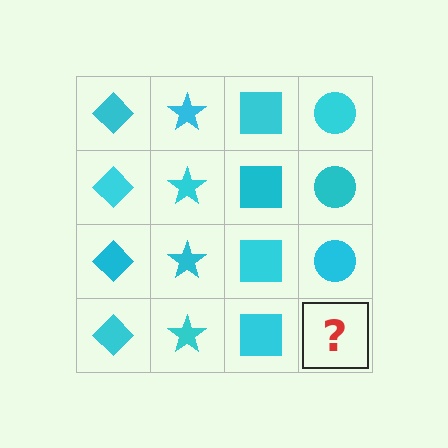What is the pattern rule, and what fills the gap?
The rule is that each column has a consistent shape. The gap should be filled with a cyan circle.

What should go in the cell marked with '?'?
The missing cell should contain a cyan circle.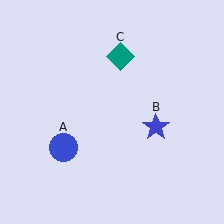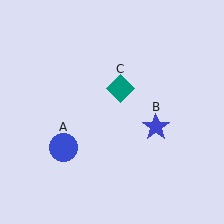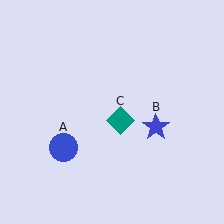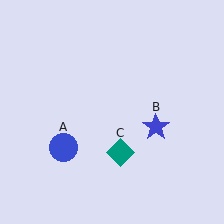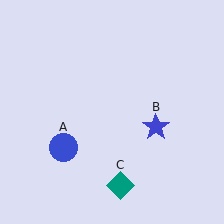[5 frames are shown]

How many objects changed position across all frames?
1 object changed position: teal diamond (object C).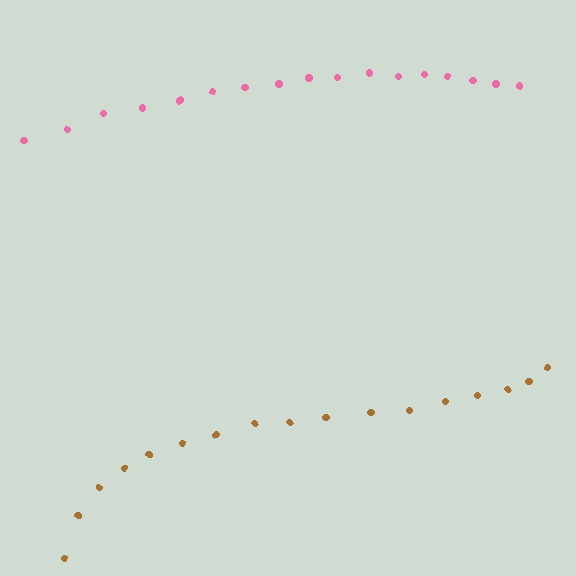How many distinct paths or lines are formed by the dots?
There are 2 distinct paths.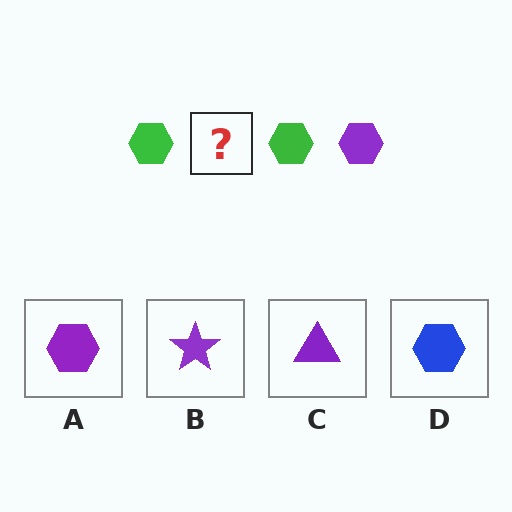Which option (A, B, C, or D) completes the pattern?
A.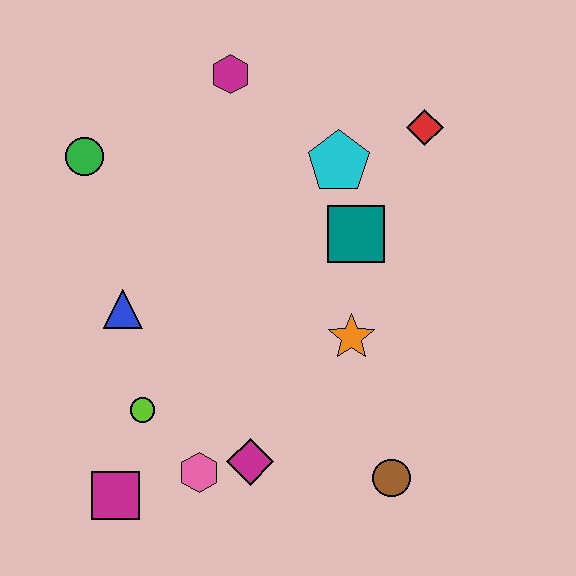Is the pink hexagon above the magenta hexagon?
No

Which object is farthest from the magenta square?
The red diamond is farthest from the magenta square.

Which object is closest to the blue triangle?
The lime circle is closest to the blue triangle.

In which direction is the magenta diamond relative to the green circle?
The magenta diamond is below the green circle.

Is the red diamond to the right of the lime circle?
Yes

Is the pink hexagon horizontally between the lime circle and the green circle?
No